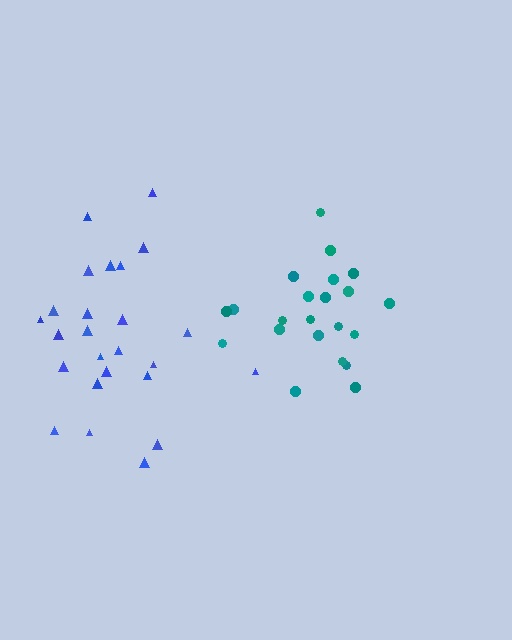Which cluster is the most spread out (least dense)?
Blue.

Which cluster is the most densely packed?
Teal.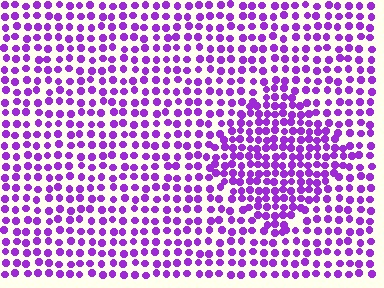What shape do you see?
I see a diamond.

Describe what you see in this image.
The image contains small purple elements arranged at two different densities. A diamond-shaped region is visible where the elements are more densely packed than the surrounding area.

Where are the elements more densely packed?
The elements are more densely packed inside the diamond boundary.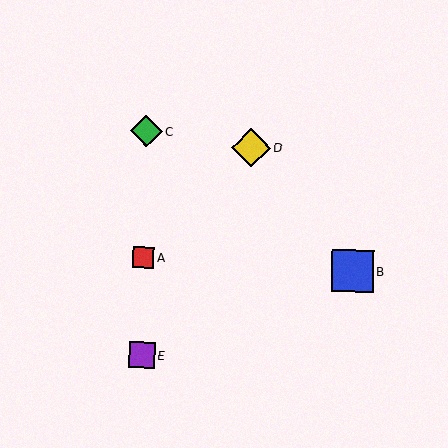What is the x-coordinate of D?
Object D is at x≈251.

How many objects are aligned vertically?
3 objects (A, C, E) are aligned vertically.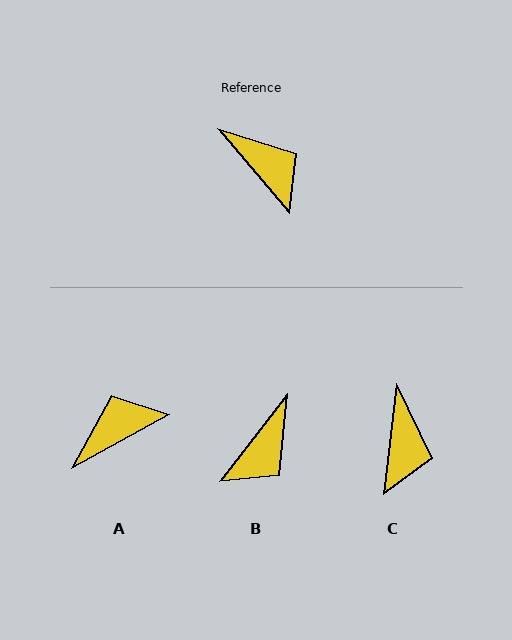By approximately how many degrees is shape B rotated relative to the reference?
Approximately 78 degrees clockwise.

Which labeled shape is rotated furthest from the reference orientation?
A, about 79 degrees away.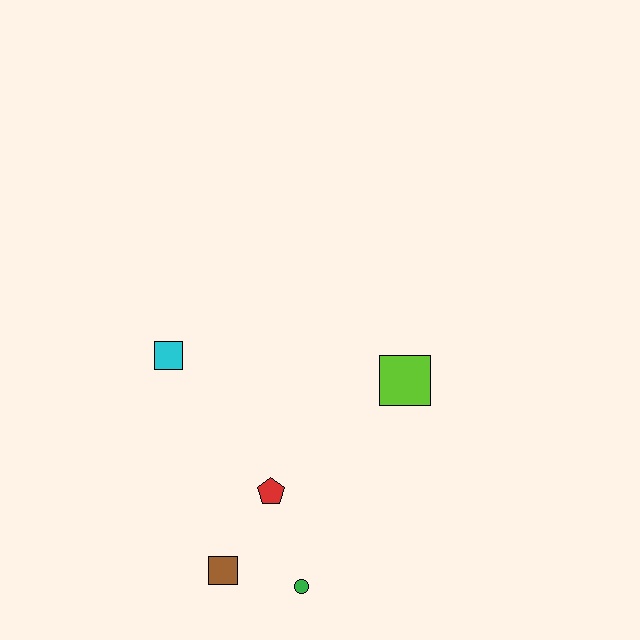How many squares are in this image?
There are 3 squares.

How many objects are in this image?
There are 5 objects.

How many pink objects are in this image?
There are no pink objects.